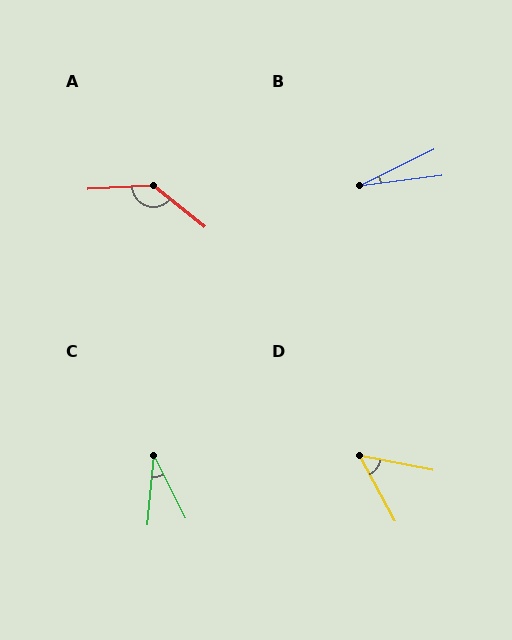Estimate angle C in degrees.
Approximately 33 degrees.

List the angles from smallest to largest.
B (19°), C (33°), D (51°), A (138°).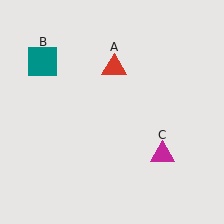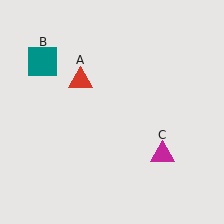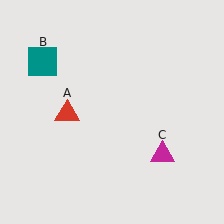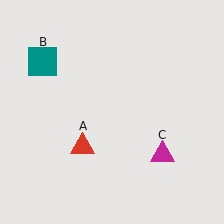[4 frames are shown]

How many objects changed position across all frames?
1 object changed position: red triangle (object A).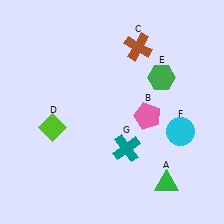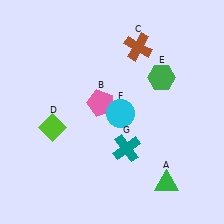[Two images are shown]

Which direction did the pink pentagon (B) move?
The pink pentagon (B) moved left.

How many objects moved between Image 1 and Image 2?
2 objects moved between the two images.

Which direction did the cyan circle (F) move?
The cyan circle (F) moved left.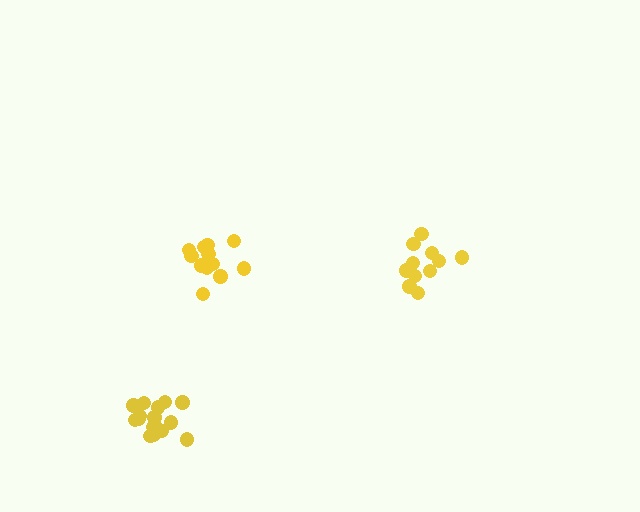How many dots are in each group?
Group 1: 13 dots, Group 2: 12 dots, Group 3: 16 dots (41 total).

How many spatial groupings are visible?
There are 3 spatial groupings.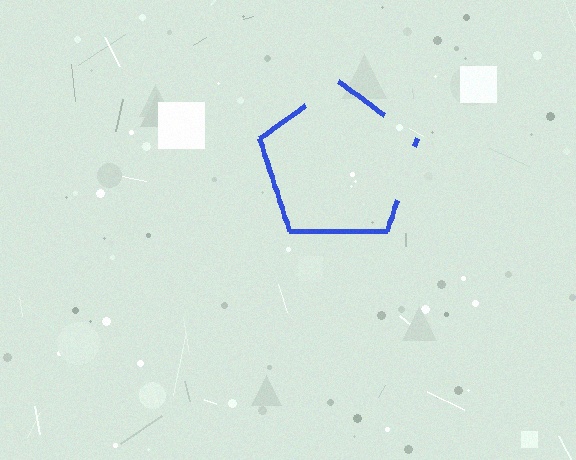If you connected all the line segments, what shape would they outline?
They would outline a pentagon.